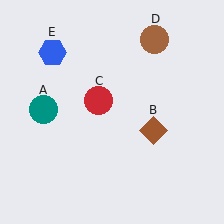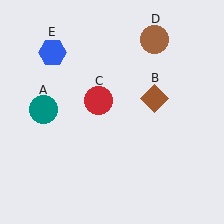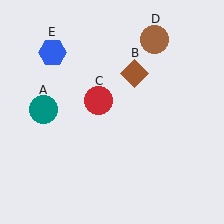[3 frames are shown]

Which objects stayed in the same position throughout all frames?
Teal circle (object A) and red circle (object C) and brown circle (object D) and blue hexagon (object E) remained stationary.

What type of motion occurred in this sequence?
The brown diamond (object B) rotated counterclockwise around the center of the scene.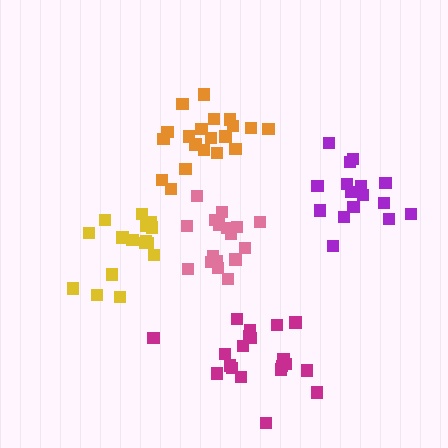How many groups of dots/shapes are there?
There are 5 groups.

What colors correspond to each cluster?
The clusters are colored: magenta, yellow, orange, pink, purple.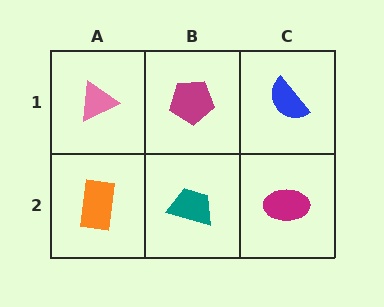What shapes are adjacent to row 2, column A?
A pink triangle (row 1, column A), a teal trapezoid (row 2, column B).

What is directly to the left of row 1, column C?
A magenta pentagon.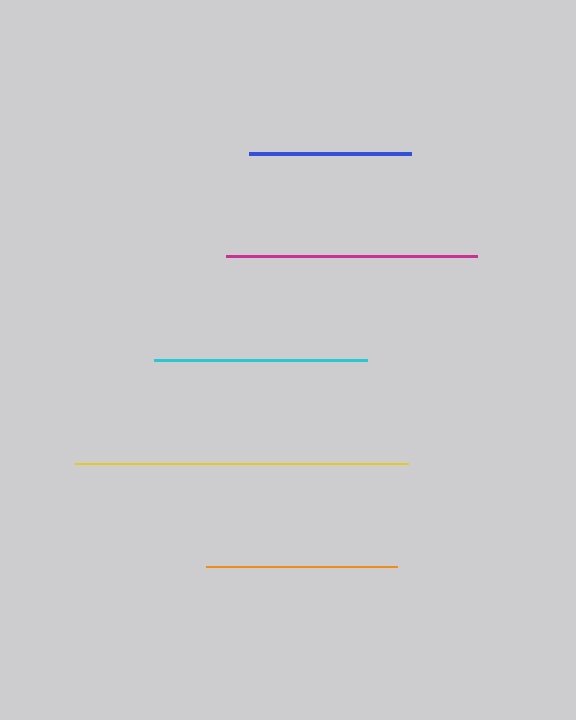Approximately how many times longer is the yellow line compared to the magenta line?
The yellow line is approximately 1.3 times the length of the magenta line.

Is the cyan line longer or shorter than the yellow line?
The yellow line is longer than the cyan line.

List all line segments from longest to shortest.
From longest to shortest: yellow, magenta, cyan, orange, blue.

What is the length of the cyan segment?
The cyan segment is approximately 213 pixels long.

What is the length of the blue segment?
The blue segment is approximately 162 pixels long.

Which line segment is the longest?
The yellow line is the longest at approximately 333 pixels.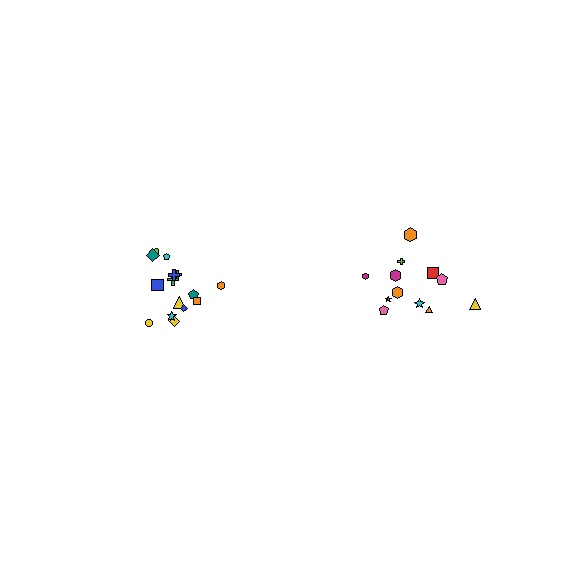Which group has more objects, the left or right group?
The left group.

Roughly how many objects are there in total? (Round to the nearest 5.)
Roughly 25 objects in total.